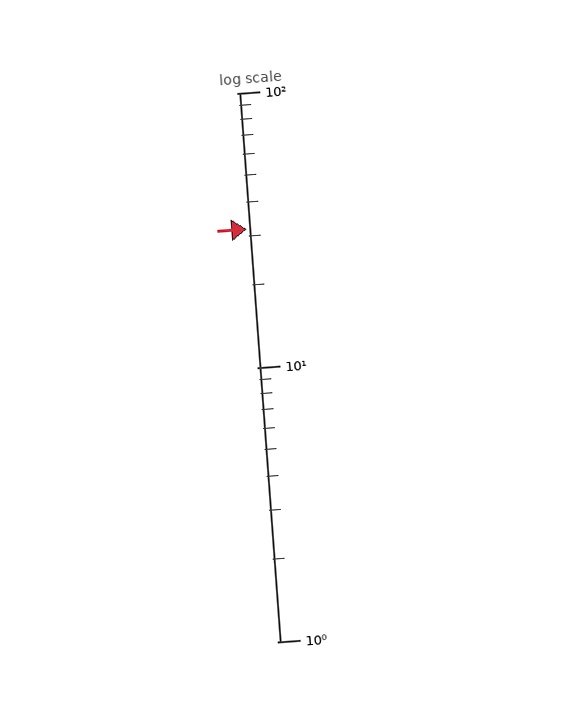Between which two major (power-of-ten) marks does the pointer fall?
The pointer is between 10 and 100.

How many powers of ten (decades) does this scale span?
The scale spans 2 decades, from 1 to 100.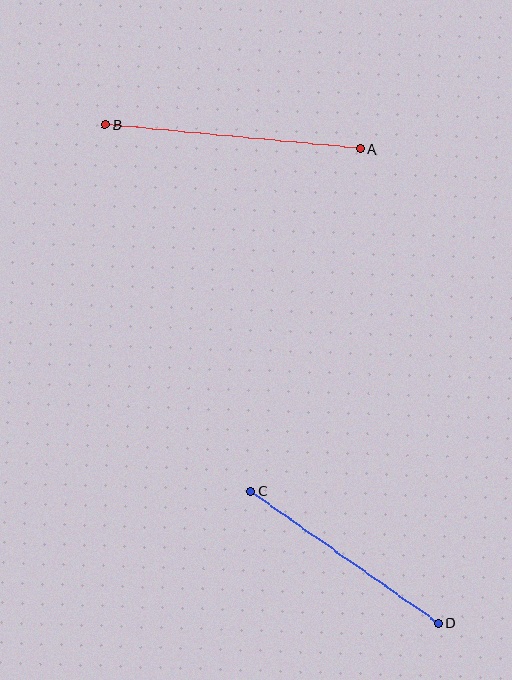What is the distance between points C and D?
The distance is approximately 229 pixels.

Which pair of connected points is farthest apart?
Points A and B are farthest apart.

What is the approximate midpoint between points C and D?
The midpoint is at approximately (345, 557) pixels.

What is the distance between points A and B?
The distance is approximately 256 pixels.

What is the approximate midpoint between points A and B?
The midpoint is at approximately (233, 137) pixels.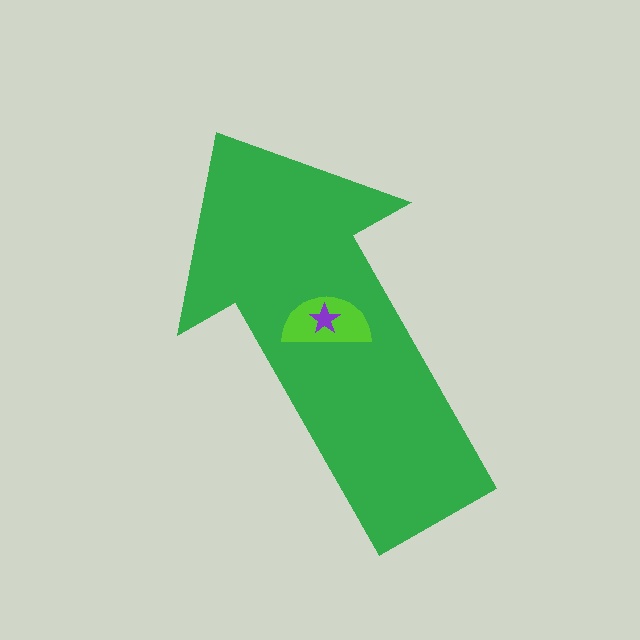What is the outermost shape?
The green arrow.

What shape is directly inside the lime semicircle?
The purple star.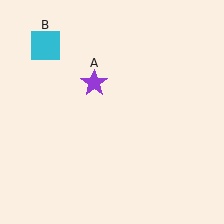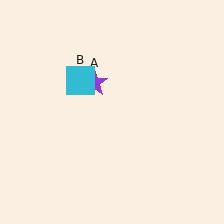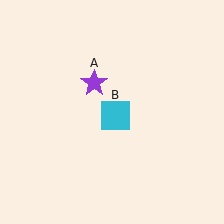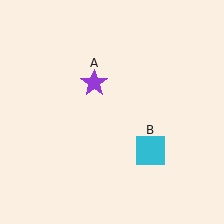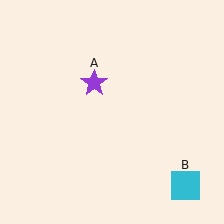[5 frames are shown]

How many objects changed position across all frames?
1 object changed position: cyan square (object B).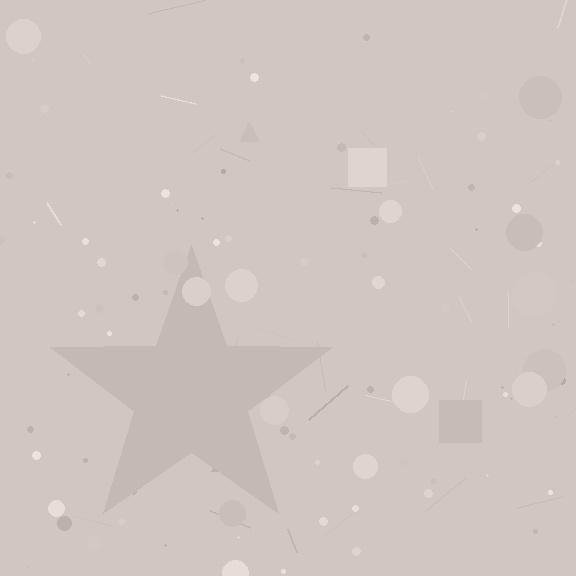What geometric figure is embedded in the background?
A star is embedded in the background.